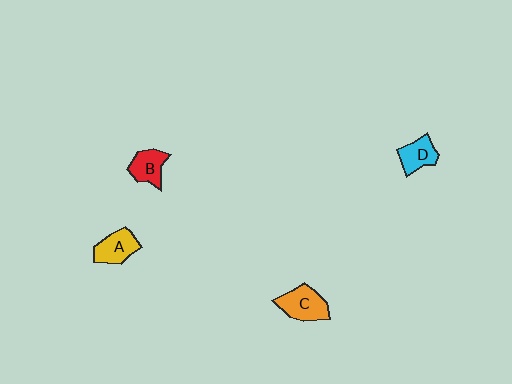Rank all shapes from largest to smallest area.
From largest to smallest: C (orange), A (yellow), B (red), D (cyan).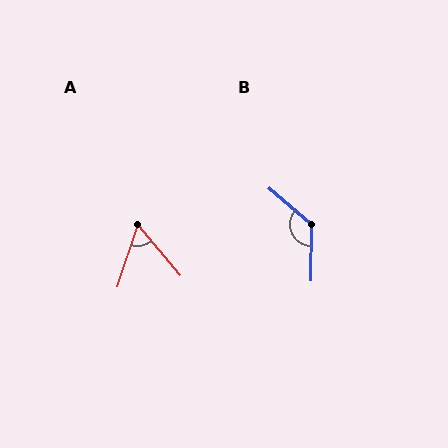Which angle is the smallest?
A, at approximately 59 degrees.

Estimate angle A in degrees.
Approximately 59 degrees.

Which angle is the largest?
B, at approximately 130 degrees.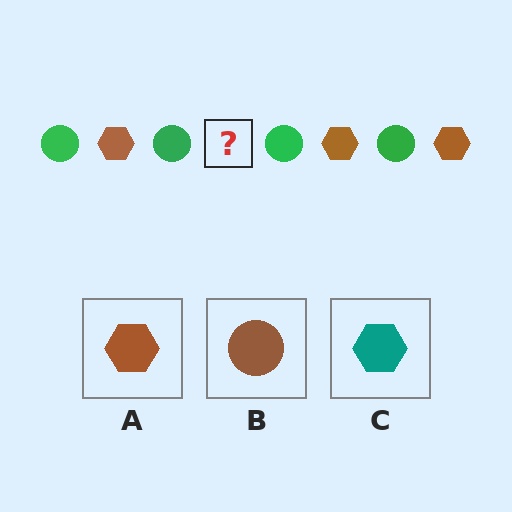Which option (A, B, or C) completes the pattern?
A.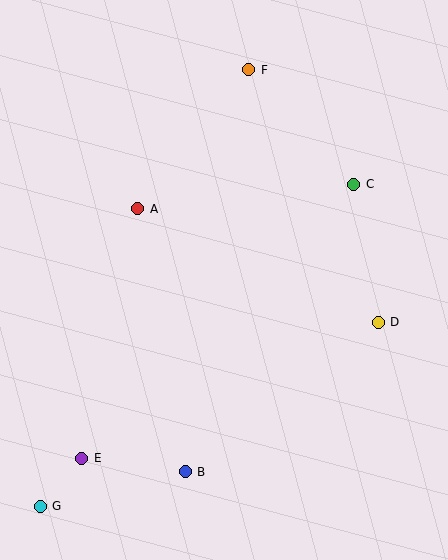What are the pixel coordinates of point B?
Point B is at (185, 472).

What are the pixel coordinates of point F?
Point F is at (249, 70).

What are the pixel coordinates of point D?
Point D is at (378, 322).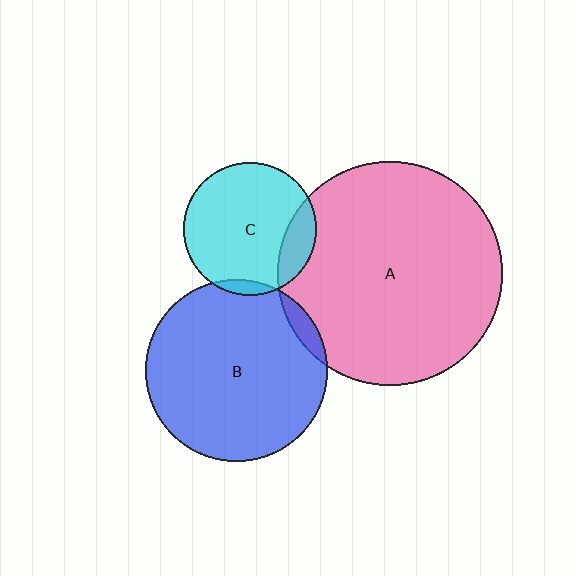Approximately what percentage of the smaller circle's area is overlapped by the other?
Approximately 5%.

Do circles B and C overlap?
Yes.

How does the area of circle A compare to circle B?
Approximately 1.5 times.